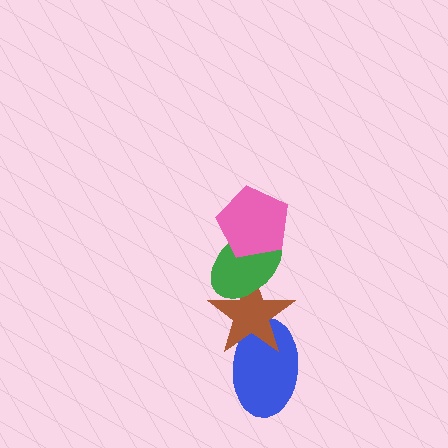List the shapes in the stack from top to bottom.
From top to bottom: the pink pentagon, the green ellipse, the brown star, the blue ellipse.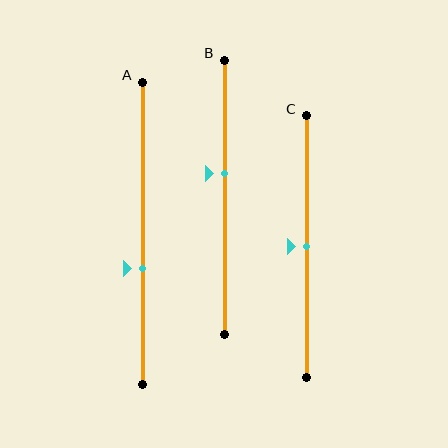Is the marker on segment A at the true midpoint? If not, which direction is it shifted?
No, the marker on segment A is shifted downward by about 11% of the segment length.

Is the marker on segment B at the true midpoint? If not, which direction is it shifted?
No, the marker on segment B is shifted upward by about 9% of the segment length.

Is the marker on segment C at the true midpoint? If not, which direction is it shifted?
Yes, the marker on segment C is at the true midpoint.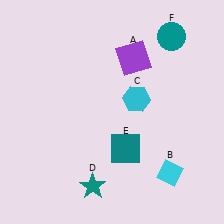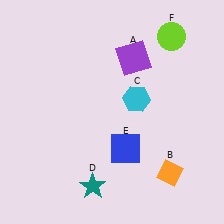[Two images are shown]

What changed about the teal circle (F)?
In Image 1, F is teal. In Image 2, it changed to lime.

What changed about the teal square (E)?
In Image 1, E is teal. In Image 2, it changed to blue.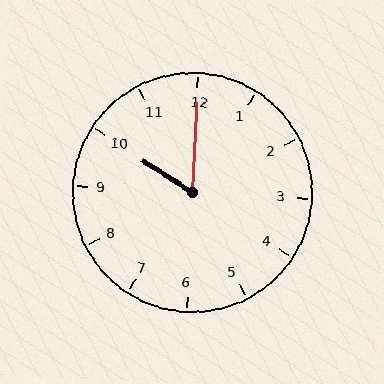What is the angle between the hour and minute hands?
Approximately 60 degrees.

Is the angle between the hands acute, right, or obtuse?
It is acute.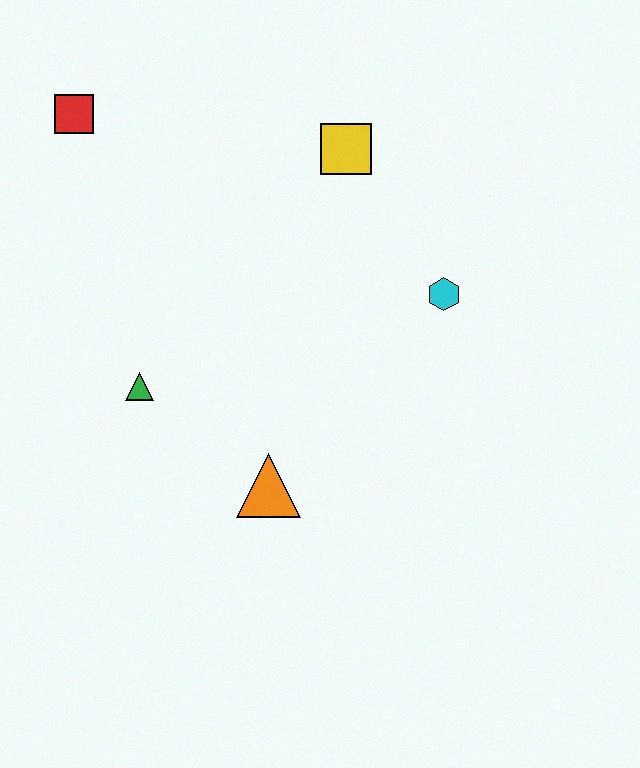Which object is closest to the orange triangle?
The green triangle is closest to the orange triangle.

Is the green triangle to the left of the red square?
No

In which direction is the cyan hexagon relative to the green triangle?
The cyan hexagon is to the right of the green triangle.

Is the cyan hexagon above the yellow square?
No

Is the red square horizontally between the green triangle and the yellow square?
No